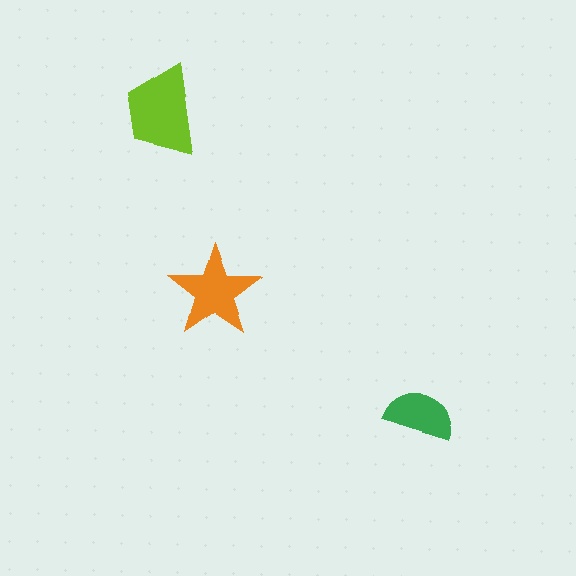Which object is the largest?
The lime trapezoid.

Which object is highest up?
The lime trapezoid is topmost.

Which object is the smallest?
The green semicircle.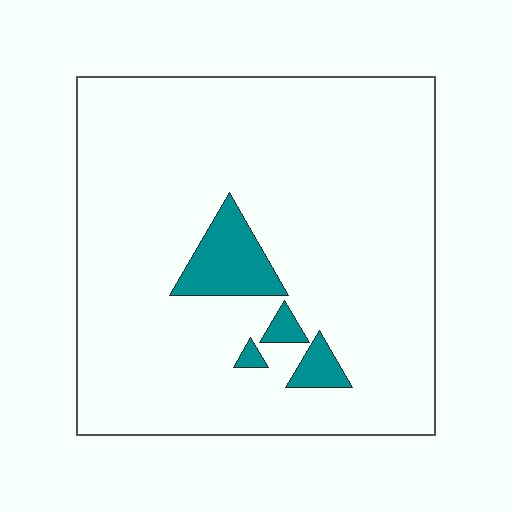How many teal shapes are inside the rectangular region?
4.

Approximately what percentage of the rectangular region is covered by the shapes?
Approximately 10%.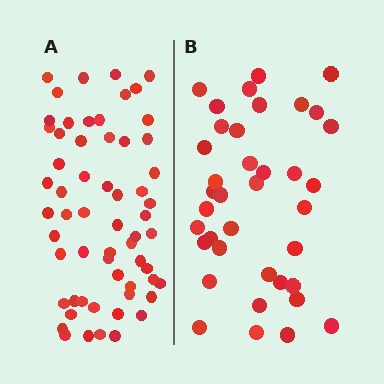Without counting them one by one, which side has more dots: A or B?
Region A (the left region) has more dots.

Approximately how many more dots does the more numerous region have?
Region A has approximately 20 more dots than region B.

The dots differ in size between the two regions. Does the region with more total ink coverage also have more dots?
No. Region B has more total ink coverage because its dots are larger, but region A actually contains more individual dots. Total area can be misleading — the number of items is what matters here.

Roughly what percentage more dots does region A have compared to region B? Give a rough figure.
About 60% more.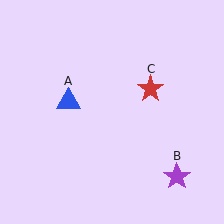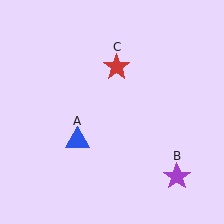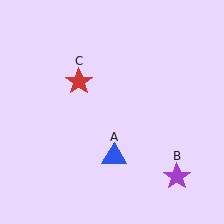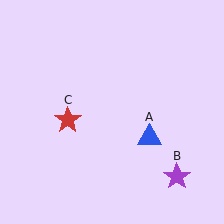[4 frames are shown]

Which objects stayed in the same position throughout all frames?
Purple star (object B) remained stationary.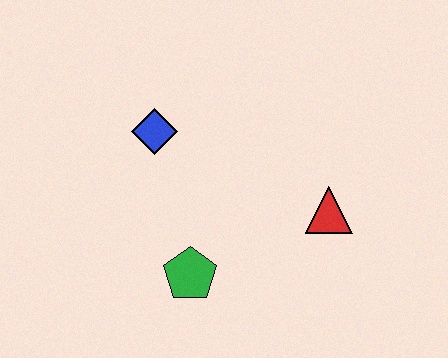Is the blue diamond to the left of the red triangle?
Yes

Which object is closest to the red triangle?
The green pentagon is closest to the red triangle.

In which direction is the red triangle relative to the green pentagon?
The red triangle is to the right of the green pentagon.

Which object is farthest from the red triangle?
The blue diamond is farthest from the red triangle.